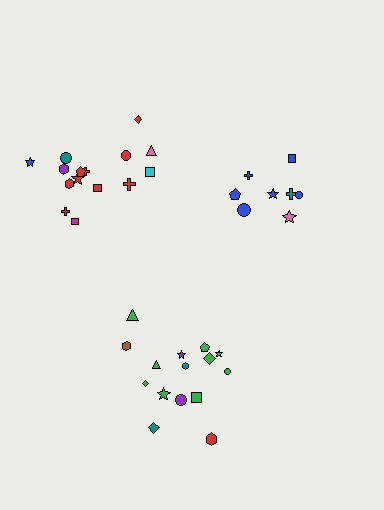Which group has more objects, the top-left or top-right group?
The top-left group.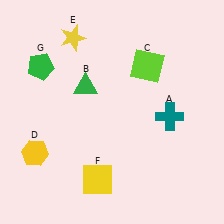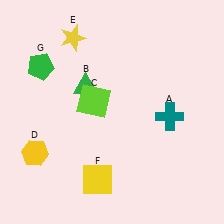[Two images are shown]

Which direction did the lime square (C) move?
The lime square (C) moved left.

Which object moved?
The lime square (C) moved left.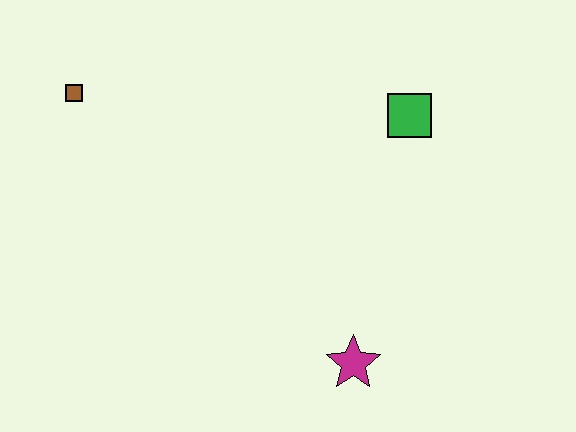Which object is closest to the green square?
The magenta star is closest to the green square.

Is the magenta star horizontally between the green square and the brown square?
Yes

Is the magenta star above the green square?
No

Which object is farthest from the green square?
The brown square is farthest from the green square.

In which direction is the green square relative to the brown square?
The green square is to the right of the brown square.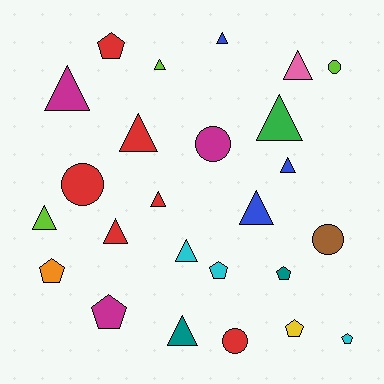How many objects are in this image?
There are 25 objects.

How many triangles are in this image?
There are 13 triangles.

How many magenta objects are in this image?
There are 3 magenta objects.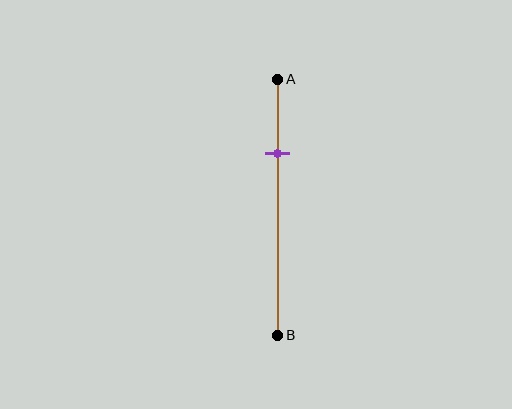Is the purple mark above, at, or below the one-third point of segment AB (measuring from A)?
The purple mark is above the one-third point of segment AB.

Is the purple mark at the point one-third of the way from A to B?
No, the mark is at about 30% from A, not at the 33% one-third point.